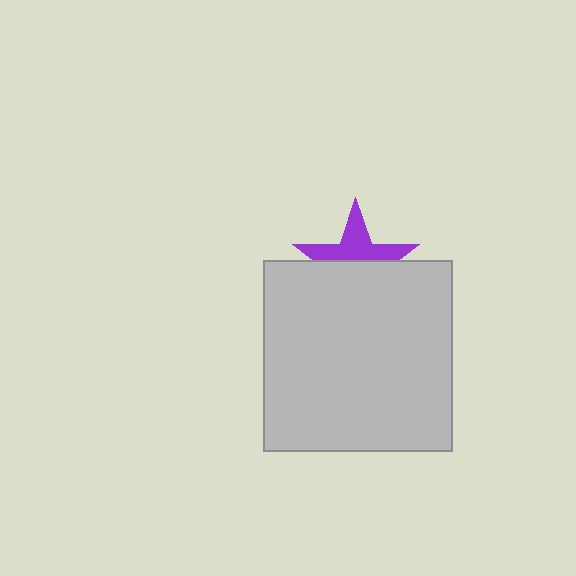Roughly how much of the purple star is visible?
About half of it is visible (roughly 46%).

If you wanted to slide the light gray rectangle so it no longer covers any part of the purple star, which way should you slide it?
Slide it down — that is the most direct way to separate the two shapes.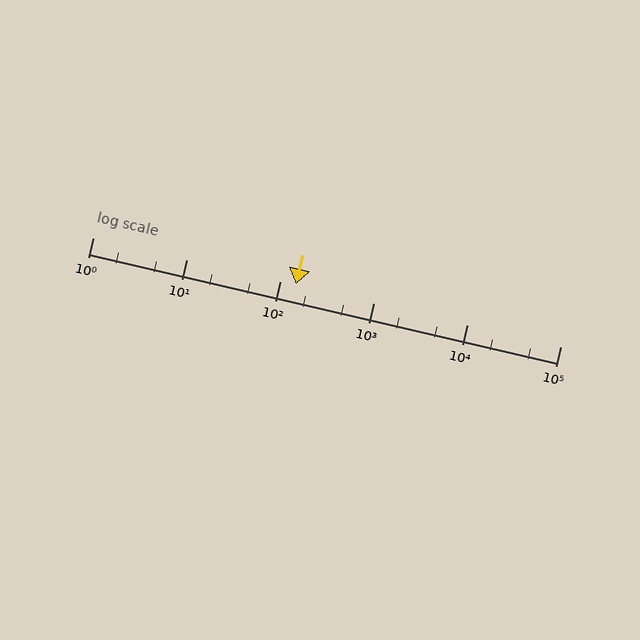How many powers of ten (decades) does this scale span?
The scale spans 5 decades, from 1 to 100000.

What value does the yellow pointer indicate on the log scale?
The pointer indicates approximately 150.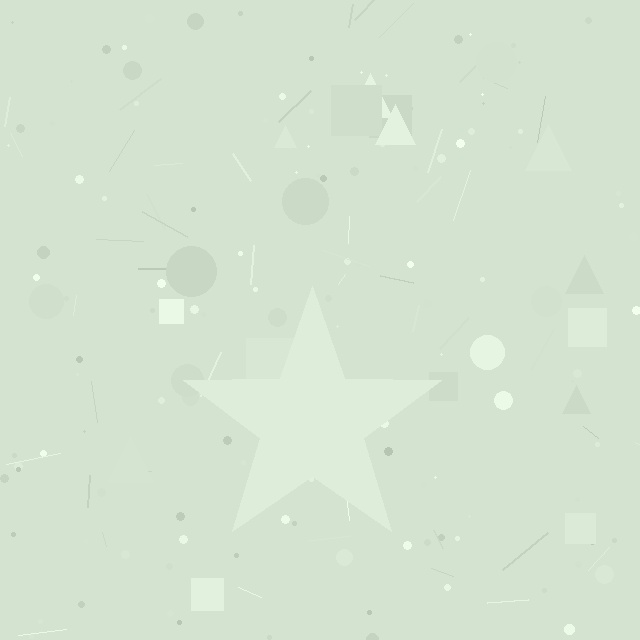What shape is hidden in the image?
A star is hidden in the image.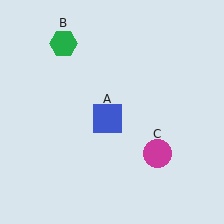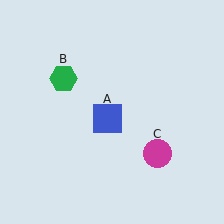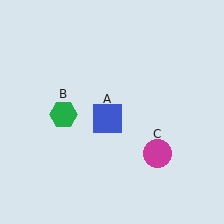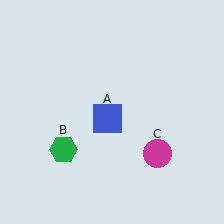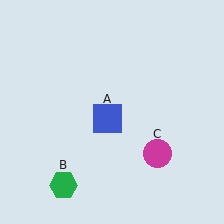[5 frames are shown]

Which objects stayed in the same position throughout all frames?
Blue square (object A) and magenta circle (object C) remained stationary.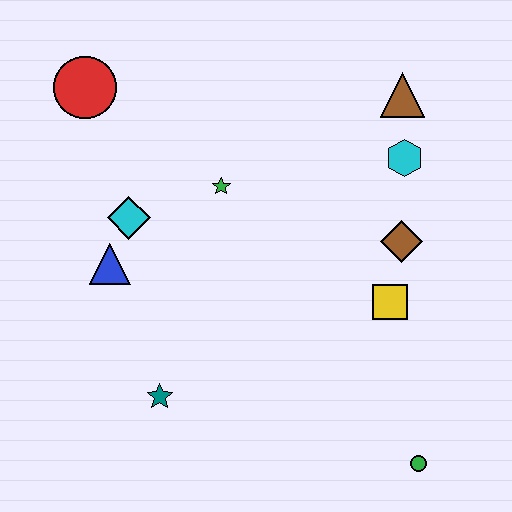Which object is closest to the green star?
The cyan diamond is closest to the green star.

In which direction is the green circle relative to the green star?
The green circle is below the green star.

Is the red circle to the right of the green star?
No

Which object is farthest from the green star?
The green circle is farthest from the green star.